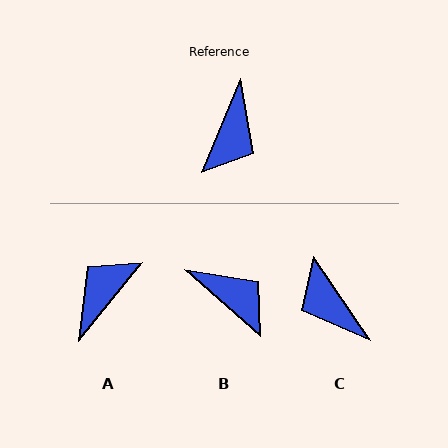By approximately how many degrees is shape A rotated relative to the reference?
Approximately 164 degrees counter-clockwise.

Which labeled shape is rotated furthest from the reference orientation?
A, about 164 degrees away.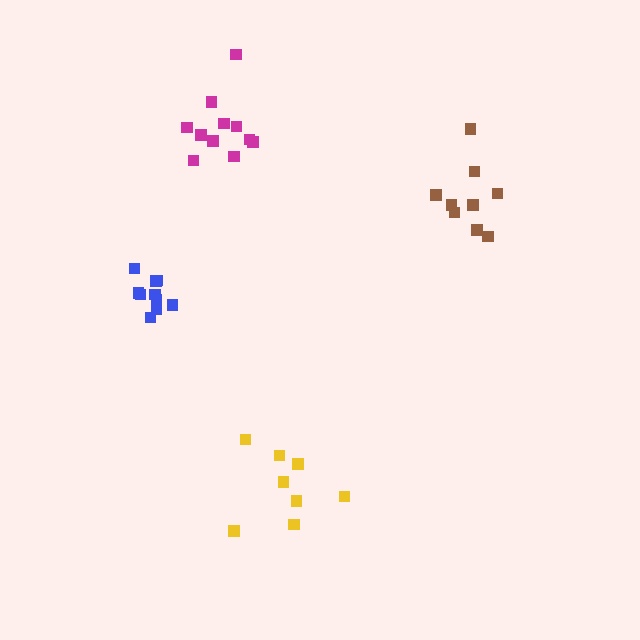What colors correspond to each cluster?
The clusters are colored: magenta, blue, yellow, brown.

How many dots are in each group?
Group 1: 11 dots, Group 2: 10 dots, Group 3: 8 dots, Group 4: 9 dots (38 total).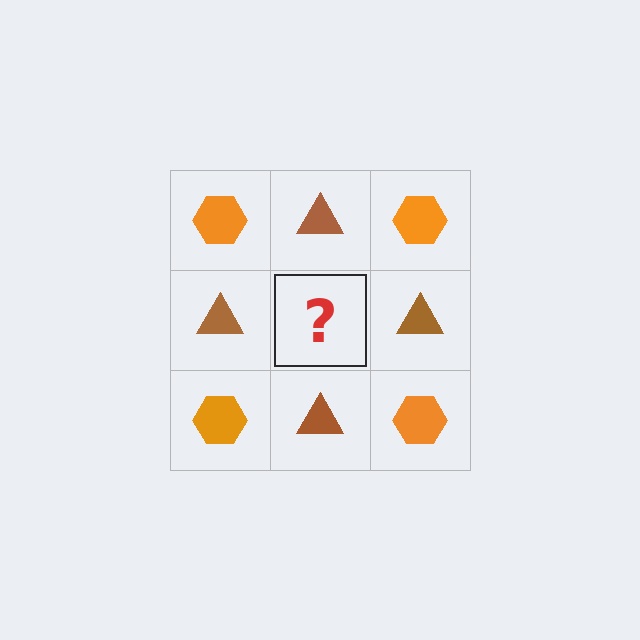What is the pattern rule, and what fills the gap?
The rule is that it alternates orange hexagon and brown triangle in a checkerboard pattern. The gap should be filled with an orange hexagon.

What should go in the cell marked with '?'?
The missing cell should contain an orange hexagon.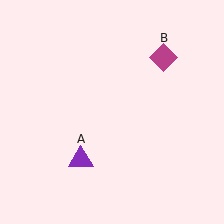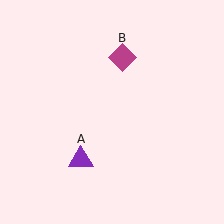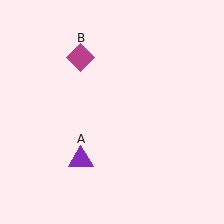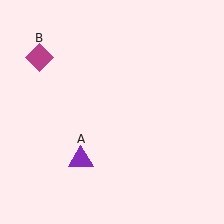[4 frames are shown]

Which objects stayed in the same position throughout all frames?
Purple triangle (object A) remained stationary.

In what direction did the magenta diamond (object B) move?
The magenta diamond (object B) moved left.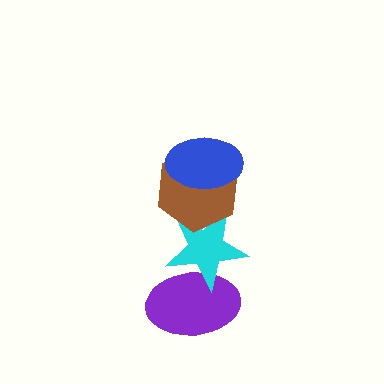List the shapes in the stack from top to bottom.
From top to bottom: the blue ellipse, the brown hexagon, the cyan star, the purple ellipse.